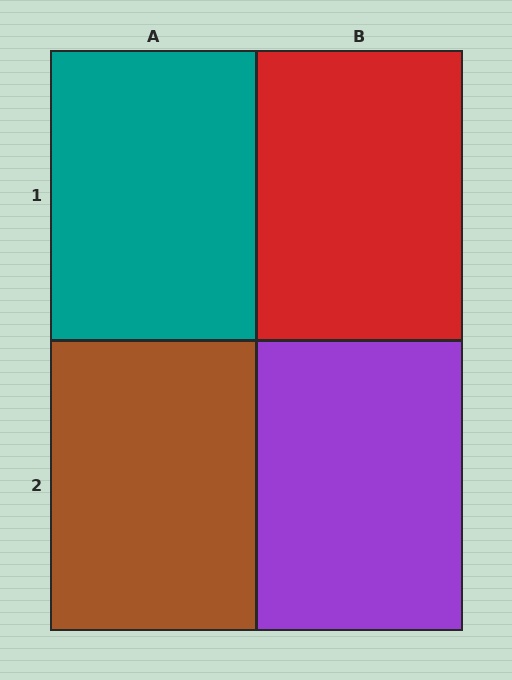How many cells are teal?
1 cell is teal.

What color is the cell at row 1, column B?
Red.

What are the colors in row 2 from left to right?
Brown, purple.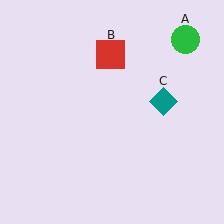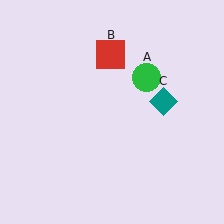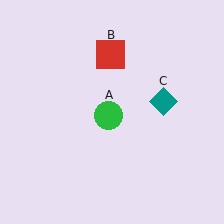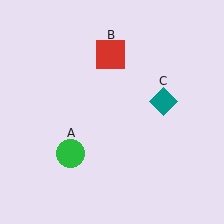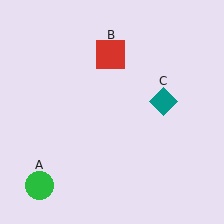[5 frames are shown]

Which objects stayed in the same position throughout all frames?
Red square (object B) and teal diamond (object C) remained stationary.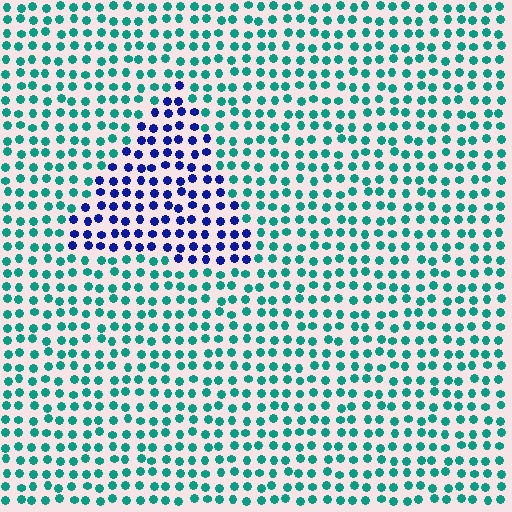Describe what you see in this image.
The image is filled with small teal elements in a uniform arrangement. A triangle-shaped region is visible where the elements are tinted to a slightly different hue, forming a subtle color boundary.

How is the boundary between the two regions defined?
The boundary is defined purely by a slight shift in hue (about 64 degrees). Spacing, size, and orientation are identical on both sides.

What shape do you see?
I see a triangle.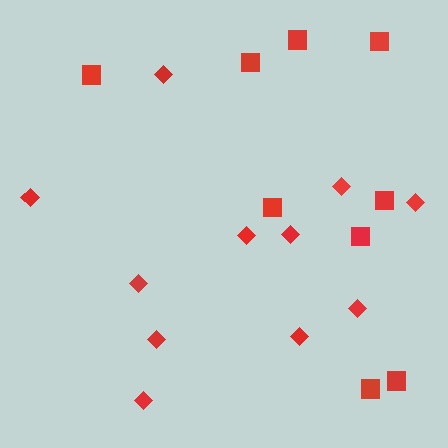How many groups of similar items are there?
There are 2 groups: one group of diamonds (11) and one group of squares (9).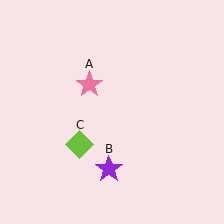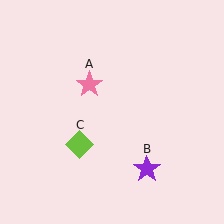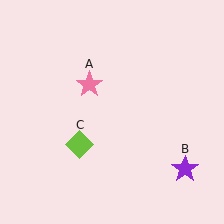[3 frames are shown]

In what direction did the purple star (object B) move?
The purple star (object B) moved right.